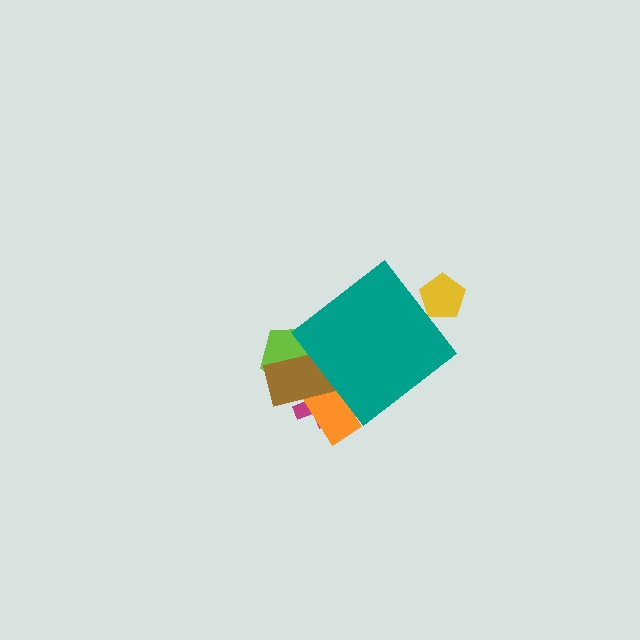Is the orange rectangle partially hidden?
Yes, the orange rectangle is partially hidden behind the teal diamond.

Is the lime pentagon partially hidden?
Yes, the lime pentagon is partially hidden behind the teal diamond.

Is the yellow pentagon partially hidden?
Yes, the yellow pentagon is partially hidden behind the teal diamond.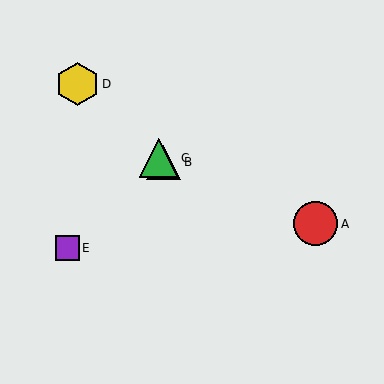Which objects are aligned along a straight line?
Objects B, C, D are aligned along a straight line.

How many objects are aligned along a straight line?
3 objects (B, C, D) are aligned along a straight line.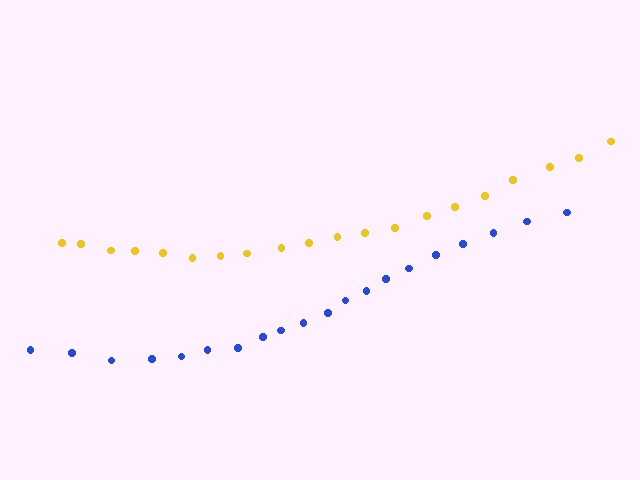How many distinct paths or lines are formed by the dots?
There are 2 distinct paths.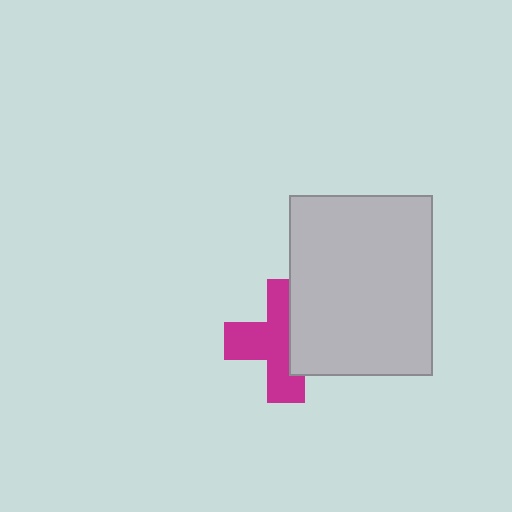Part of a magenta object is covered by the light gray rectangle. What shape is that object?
It is a cross.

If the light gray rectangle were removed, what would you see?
You would see the complete magenta cross.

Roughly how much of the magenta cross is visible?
About half of it is visible (roughly 61%).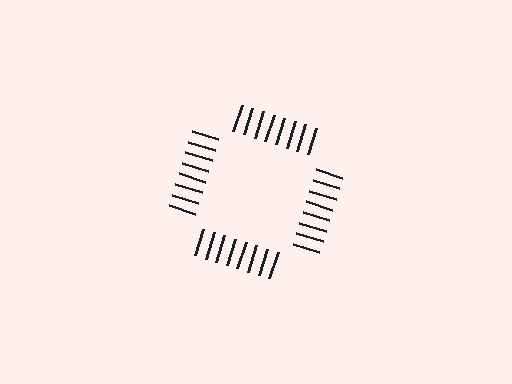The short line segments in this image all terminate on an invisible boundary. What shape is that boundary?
An illusory square — the line segments terminate on its edges but no continuous stroke is drawn.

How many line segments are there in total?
32 — 8 along each of the 4 edges.